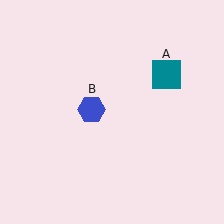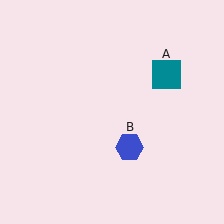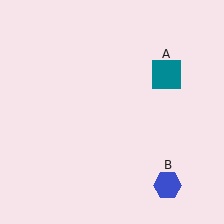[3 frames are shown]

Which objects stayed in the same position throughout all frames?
Teal square (object A) remained stationary.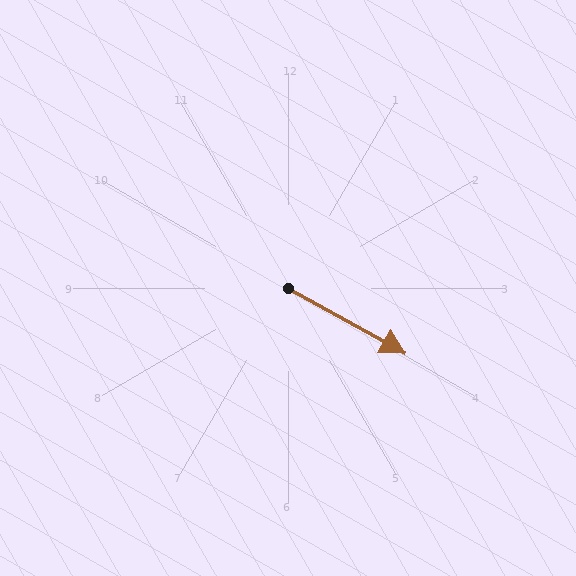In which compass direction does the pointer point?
Southeast.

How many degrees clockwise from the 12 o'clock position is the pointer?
Approximately 119 degrees.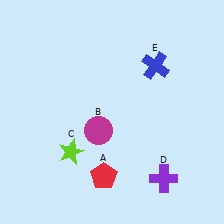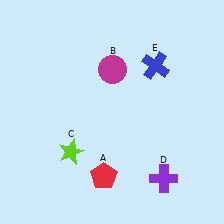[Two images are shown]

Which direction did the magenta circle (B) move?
The magenta circle (B) moved up.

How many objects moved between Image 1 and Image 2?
1 object moved between the two images.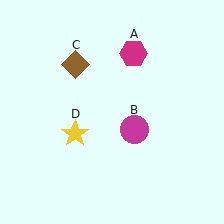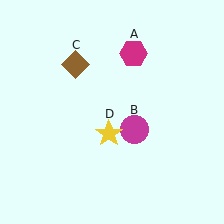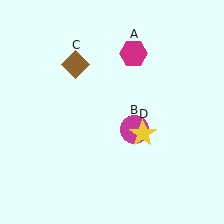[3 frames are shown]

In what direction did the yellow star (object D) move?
The yellow star (object D) moved right.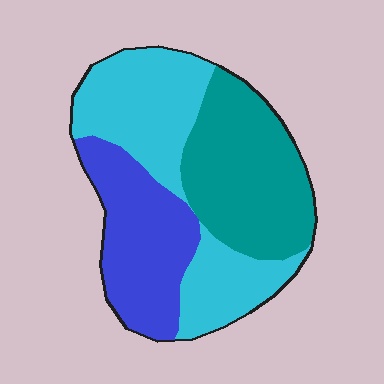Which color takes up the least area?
Blue, at roughly 30%.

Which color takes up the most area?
Cyan, at roughly 40%.